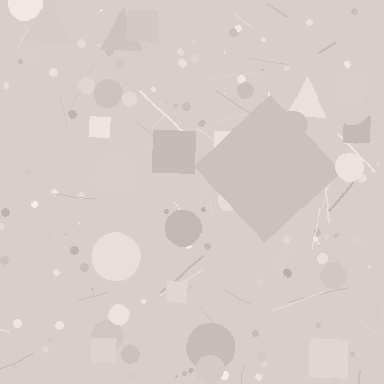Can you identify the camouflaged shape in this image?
The camouflaged shape is a diamond.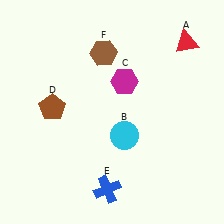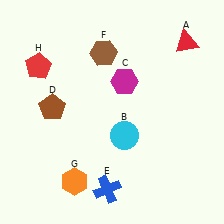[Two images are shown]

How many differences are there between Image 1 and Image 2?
There are 2 differences between the two images.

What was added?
An orange hexagon (G), a red pentagon (H) were added in Image 2.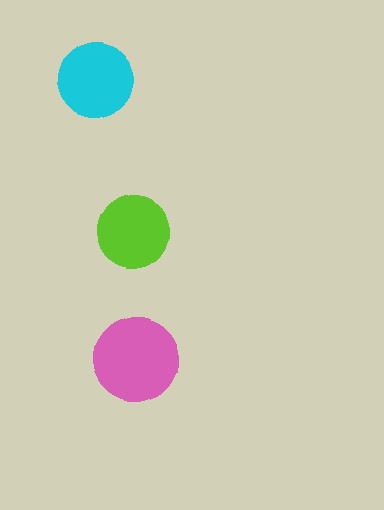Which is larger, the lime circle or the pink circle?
The pink one.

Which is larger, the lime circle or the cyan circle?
The cyan one.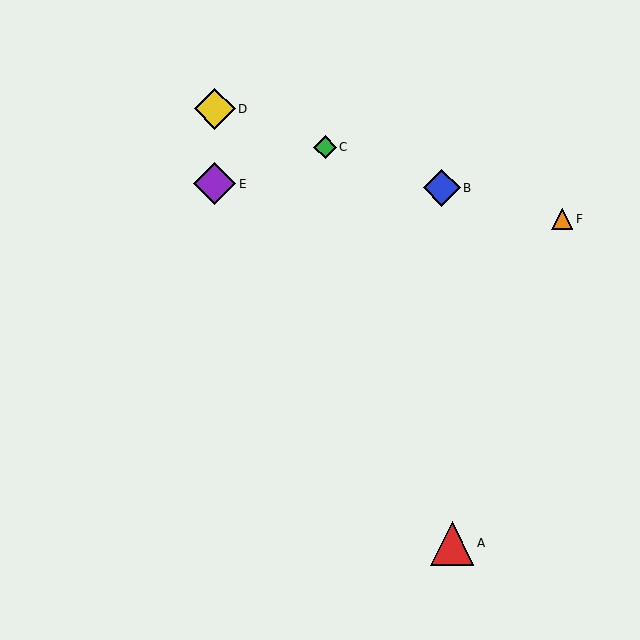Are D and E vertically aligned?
Yes, both are at x≈215.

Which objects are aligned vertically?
Objects D, E are aligned vertically.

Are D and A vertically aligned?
No, D is at x≈215 and A is at x≈452.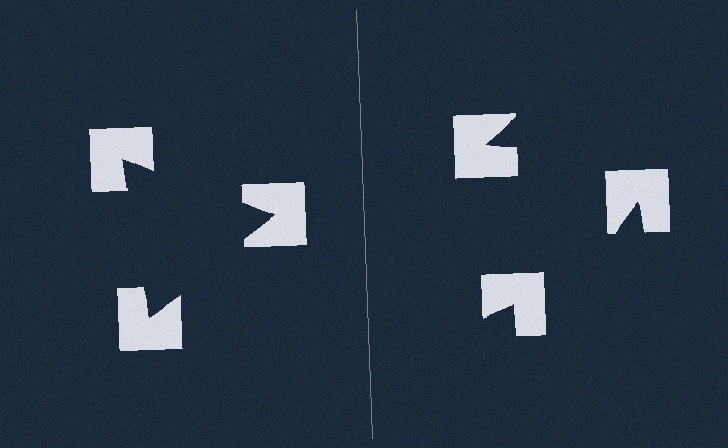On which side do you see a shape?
An illusory triangle appears on the left side. On the right side the wedge cuts are rotated, so no coherent shape forms.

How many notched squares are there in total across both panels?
6 — 3 on each side.